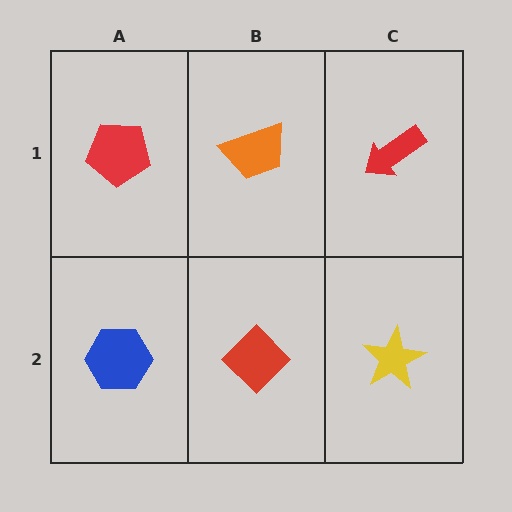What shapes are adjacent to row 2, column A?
A red pentagon (row 1, column A), a red diamond (row 2, column B).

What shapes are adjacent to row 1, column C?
A yellow star (row 2, column C), an orange trapezoid (row 1, column B).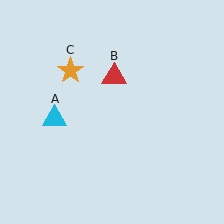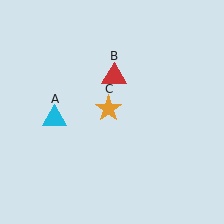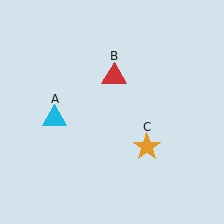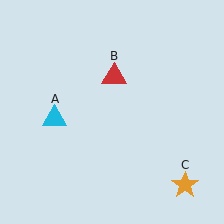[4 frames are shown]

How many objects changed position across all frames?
1 object changed position: orange star (object C).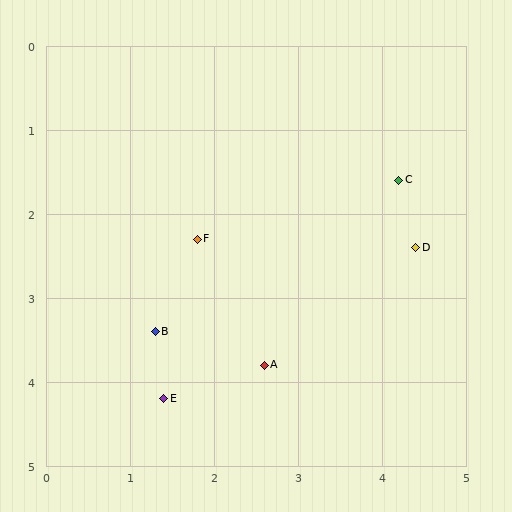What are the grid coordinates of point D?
Point D is at approximately (4.4, 2.4).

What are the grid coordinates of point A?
Point A is at approximately (2.6, 3.8).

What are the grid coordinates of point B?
Point B is at approximately (1.3, 3.4).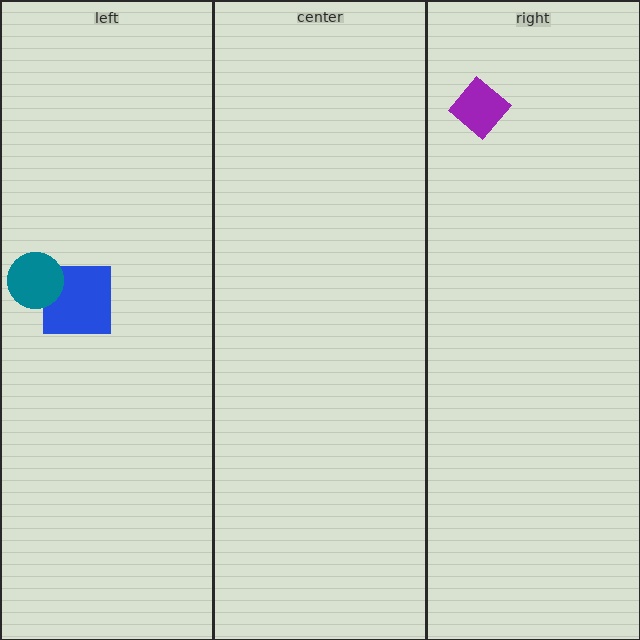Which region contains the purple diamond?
The right region.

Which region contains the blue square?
The left region.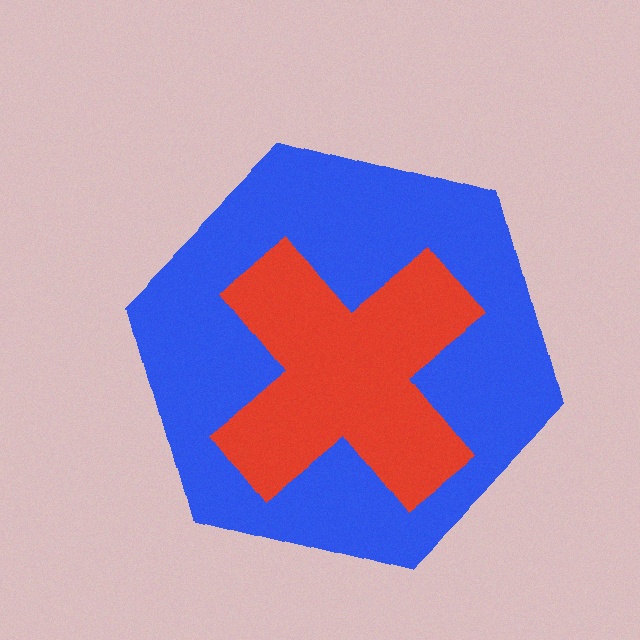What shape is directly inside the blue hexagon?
The red cross.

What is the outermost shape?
The blue hexagon.